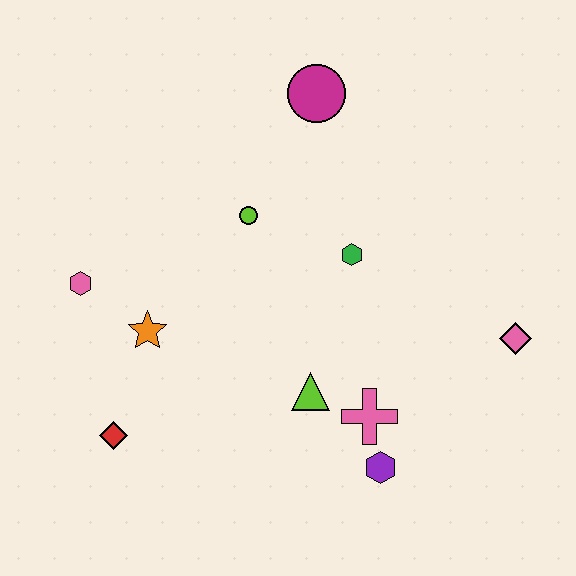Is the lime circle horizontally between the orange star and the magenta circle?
Yes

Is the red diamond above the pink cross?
No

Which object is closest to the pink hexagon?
The orange star is closest to the pink hexagon.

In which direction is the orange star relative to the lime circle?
The orange star is below the lime circle.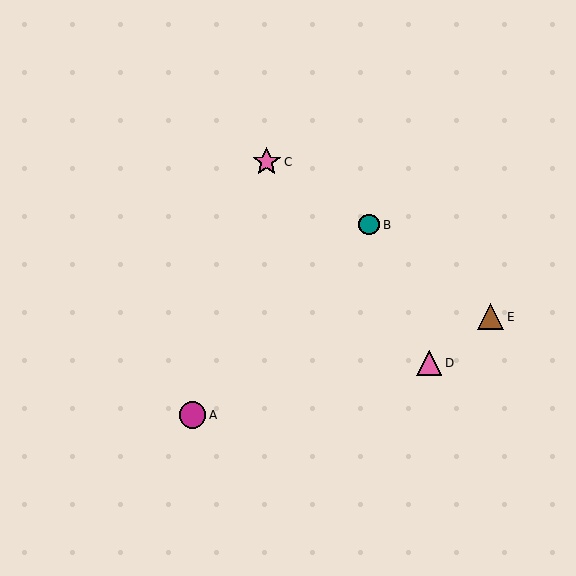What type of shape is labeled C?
Shape C is a pink star.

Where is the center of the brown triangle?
The center of the brown triangle is at (491, 317).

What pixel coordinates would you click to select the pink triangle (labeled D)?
Click at (429, 363) to select the pink triangle D.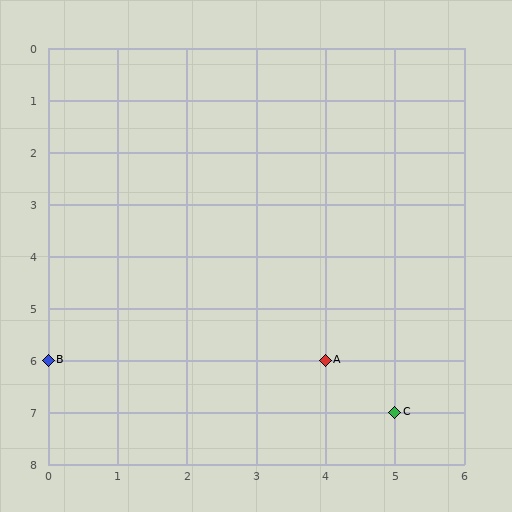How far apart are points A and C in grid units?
Points A and C are 1 column and 1 row apart (about 1.4 grid units diagonally).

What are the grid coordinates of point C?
Point C is at grid coordinates (5, 7).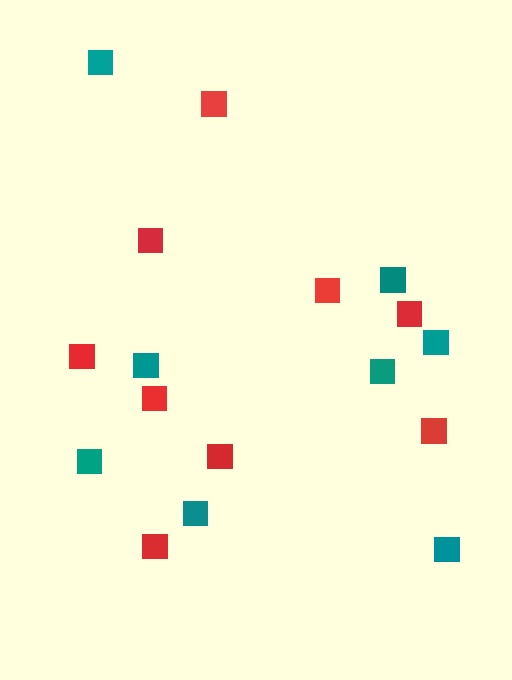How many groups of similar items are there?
There are 2 groups: one group of red squares (9) and one group of teal squares (8).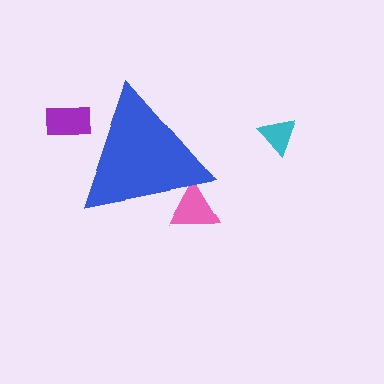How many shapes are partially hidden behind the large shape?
2 shapes are partially hidden.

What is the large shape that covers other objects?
A blue triangle.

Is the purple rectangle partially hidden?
Yes, the purple rectangle is partially hidden behind the blue triangle.